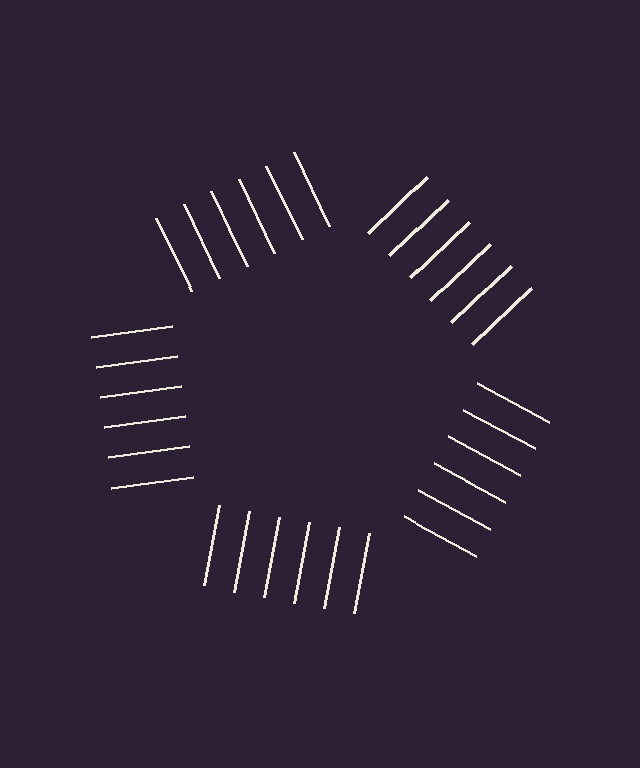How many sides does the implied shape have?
5 sides — the line-ends trace a pentagon.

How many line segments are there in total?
30 — 6 along each of the 5 edges.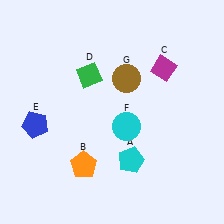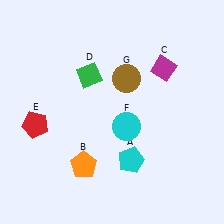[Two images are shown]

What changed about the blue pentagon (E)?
In Image 1, E is blue. In Image 2, it changed to red.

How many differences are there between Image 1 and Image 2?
There is 1 difference between the two images.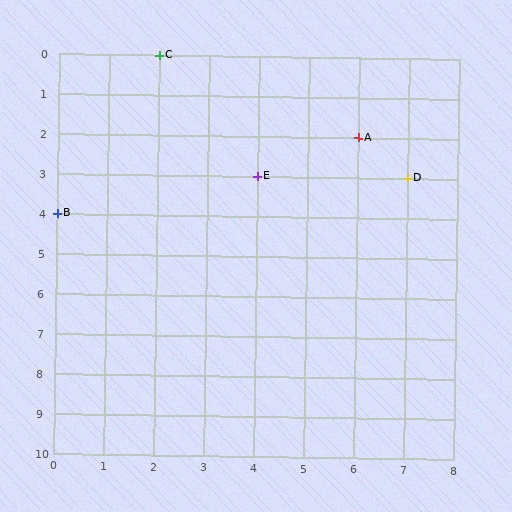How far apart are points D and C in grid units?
Points D and C are 5 columns and 3 rows apart (about 5.8 grid units diagonally).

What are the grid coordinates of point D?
Point D is at grid coordinates (7, 3).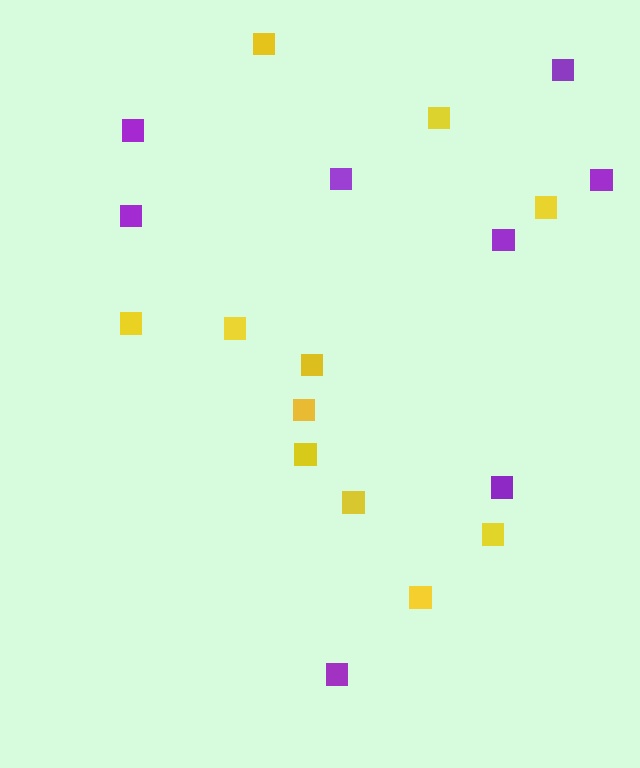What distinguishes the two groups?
There are 2 groups: one group of yellow squares (11) and one group of purple squares (8).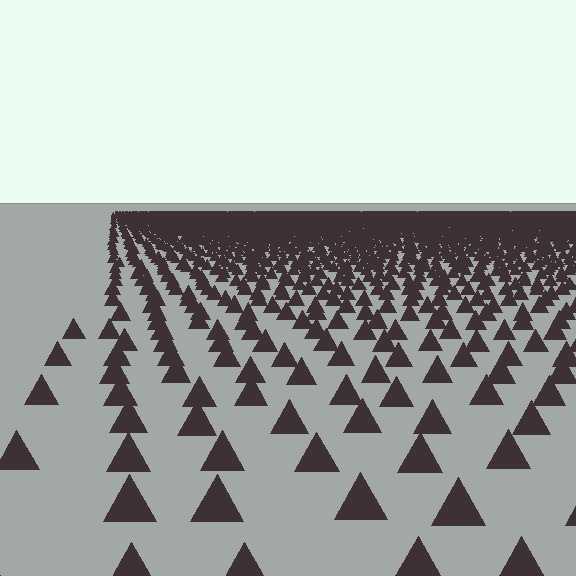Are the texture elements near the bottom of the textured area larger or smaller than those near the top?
Larger. Near the bottom, elements are closer to the viewer and appear at a bigger on-screen size.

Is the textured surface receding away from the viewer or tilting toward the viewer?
The surface is receding away from the viewer. Texture elements get smaller and denser toward the top.